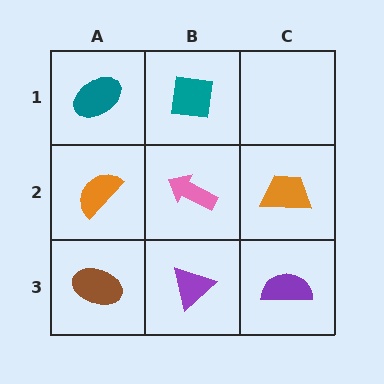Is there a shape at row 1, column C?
No, that cell is empty.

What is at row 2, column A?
An orange semicircle.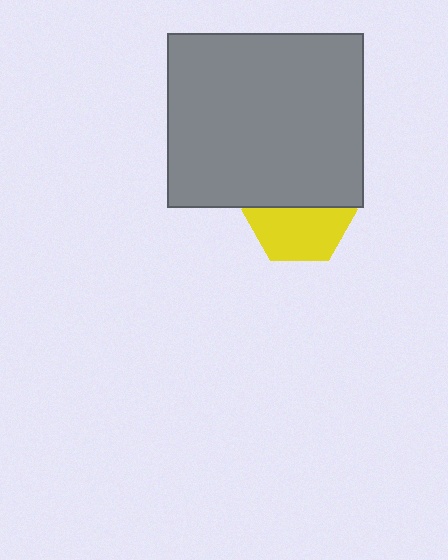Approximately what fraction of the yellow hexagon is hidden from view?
Roughly 47% of the yellow hexagon is hidden behind the gray rectangle.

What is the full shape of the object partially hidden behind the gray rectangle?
The partially hidden object is a yellow hexagon.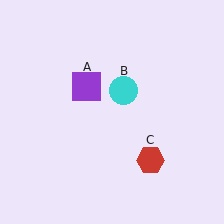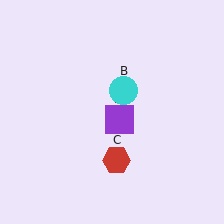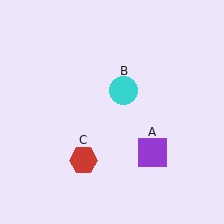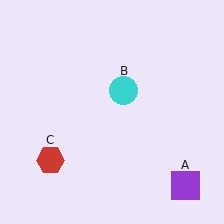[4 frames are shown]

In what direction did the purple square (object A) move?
The purple square (object A) moved down and to the right.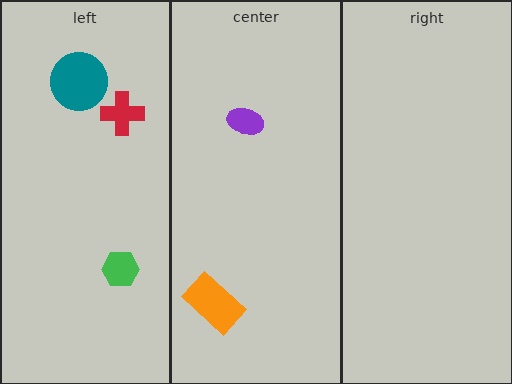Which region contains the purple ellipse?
The center region.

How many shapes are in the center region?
2.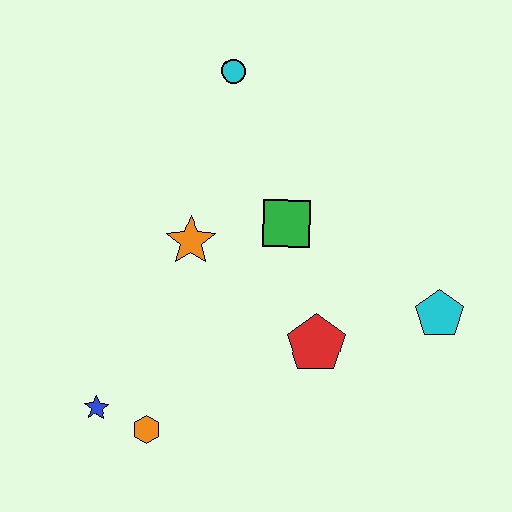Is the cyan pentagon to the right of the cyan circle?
Yes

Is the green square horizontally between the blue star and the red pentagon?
Yes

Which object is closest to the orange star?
The green square is closest to the orange star.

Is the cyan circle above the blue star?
Yes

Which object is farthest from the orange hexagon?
The cyan circle is farthest from the orange hexagon.